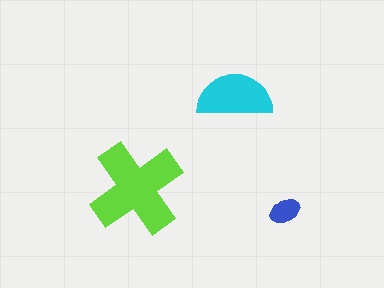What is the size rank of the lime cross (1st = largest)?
1st.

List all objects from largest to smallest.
The lime cross, the cyan semicircle, the blue ellipse.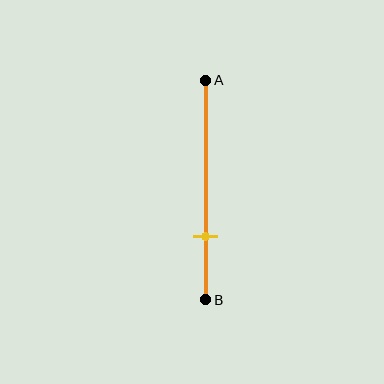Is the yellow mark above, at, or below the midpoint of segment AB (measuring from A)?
The yellow mark is below the midpoint of segment AB.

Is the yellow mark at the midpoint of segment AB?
No, the mark is at about 70% from A, not at the 50% midpoint.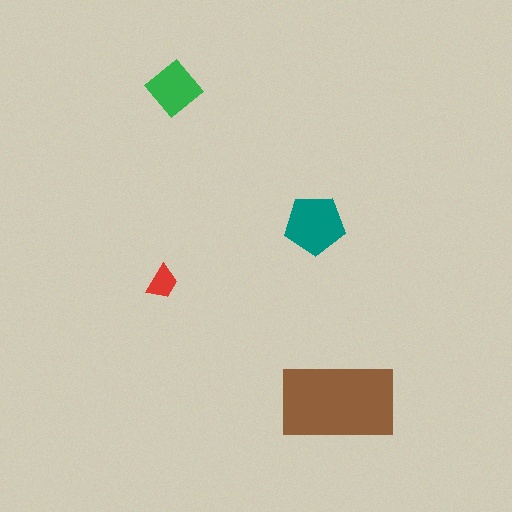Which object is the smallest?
The red trapezoid.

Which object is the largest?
The brown rectangle.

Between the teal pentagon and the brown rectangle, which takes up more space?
The brown rectangle.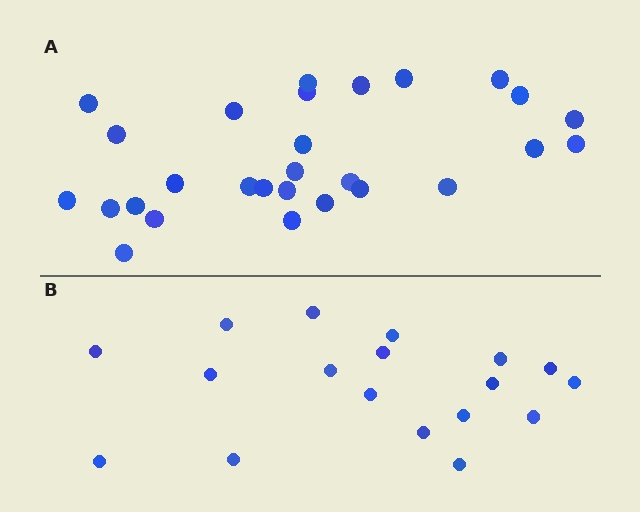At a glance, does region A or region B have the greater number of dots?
Region A (the top region) has more dots.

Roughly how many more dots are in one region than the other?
Region A has roughly 10 or so more dots than region B.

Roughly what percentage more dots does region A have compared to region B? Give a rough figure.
About 55% more.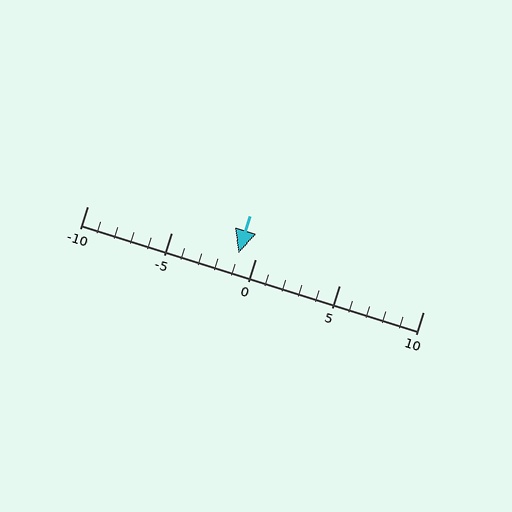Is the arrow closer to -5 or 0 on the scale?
The arrow is closer to 0.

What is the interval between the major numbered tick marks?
The major tick marks are spaced 5 units apart.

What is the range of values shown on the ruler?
The ruler shows values from -10 to 10.